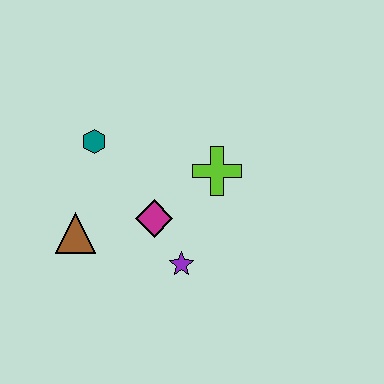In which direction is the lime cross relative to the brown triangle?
The lime cross is to the right of the brown triangle.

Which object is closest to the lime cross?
The magenta diamond is closest to the lime cross.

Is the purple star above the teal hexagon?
No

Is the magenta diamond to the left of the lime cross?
Yes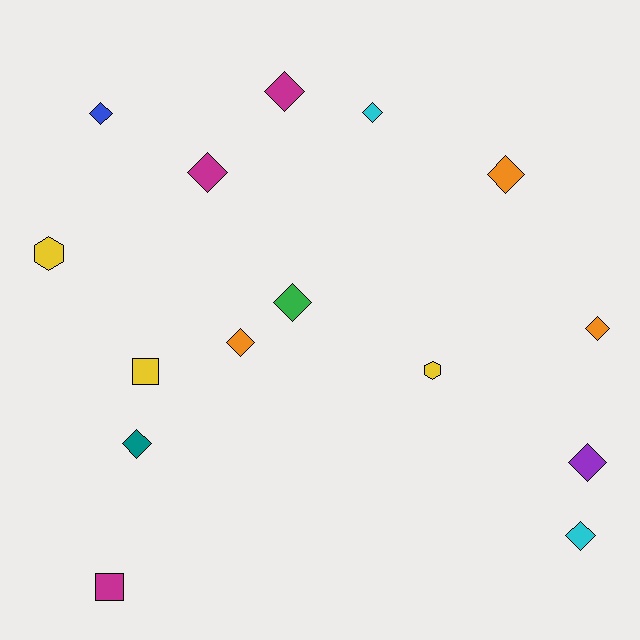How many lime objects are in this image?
There are no lime objects.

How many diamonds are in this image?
There are 11 diamonds.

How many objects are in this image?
There are 15 objects.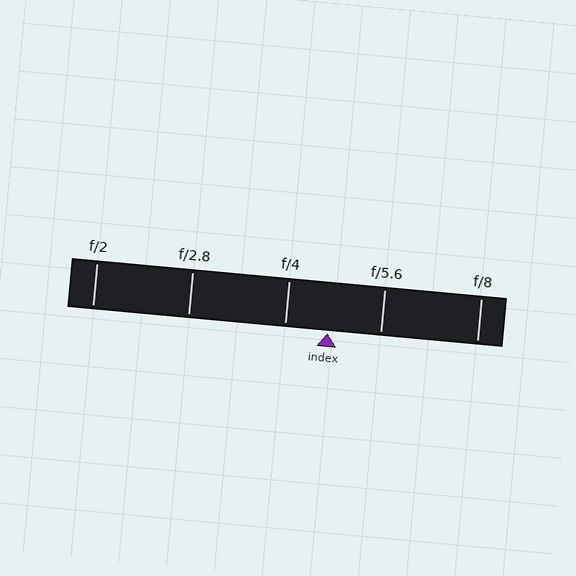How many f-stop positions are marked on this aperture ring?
There are 5 f-stop positions marked.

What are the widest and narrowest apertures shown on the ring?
The widest aperture shown is f/2 and the narrowest is f/8.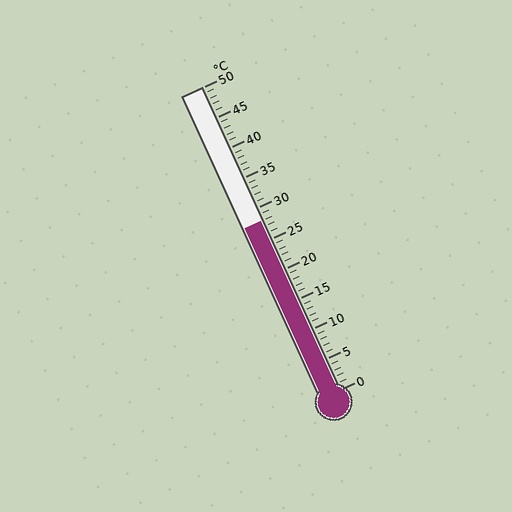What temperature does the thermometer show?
The thermometer shows approximately 28°C.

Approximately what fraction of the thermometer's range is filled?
The thermometer is filled to approximately 55% of its range.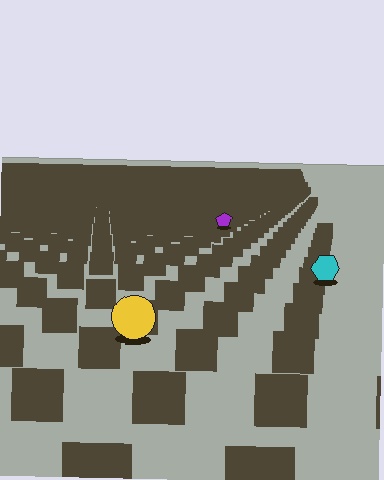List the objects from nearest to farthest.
From nearest to farthest: the yellow circle, the cyan hexagon, the purple pentagon.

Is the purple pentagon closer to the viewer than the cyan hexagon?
No. The cyan hexagon is closer — you can tell from the texture gradient: the ground texture is coarser near it.